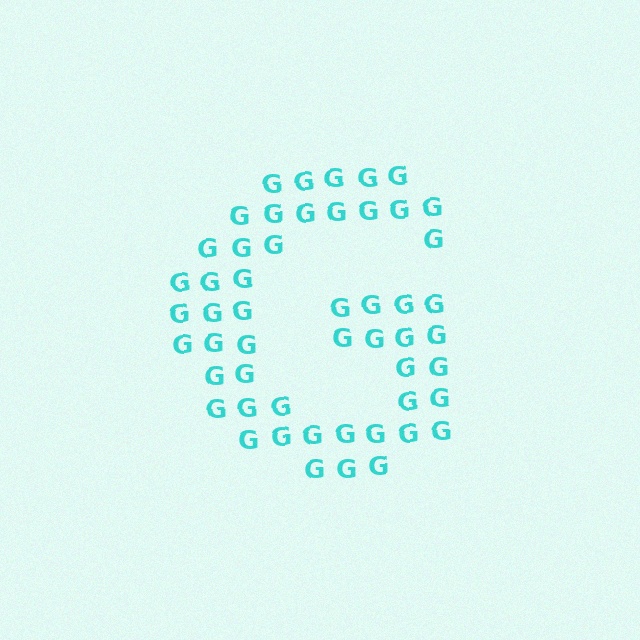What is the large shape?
The large shape is the letter G.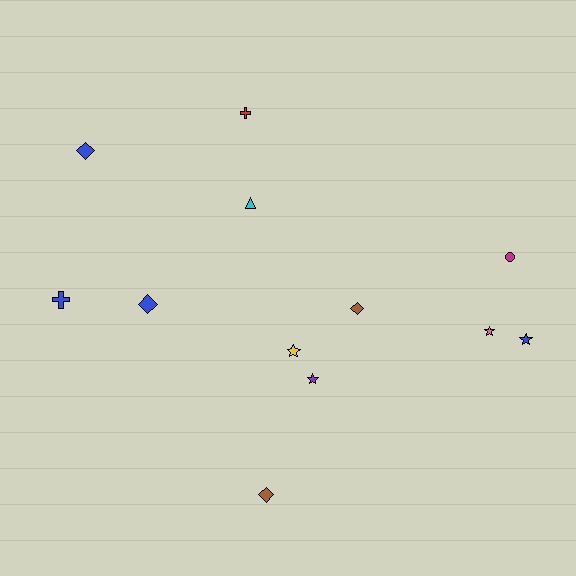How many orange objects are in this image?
There are no orange objects.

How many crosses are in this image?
There are 2 crosses.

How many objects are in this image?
There are 12 objects.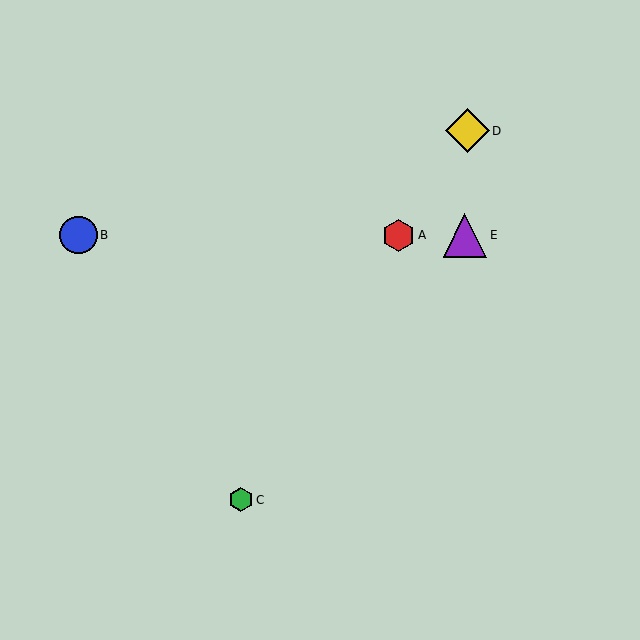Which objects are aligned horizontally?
Objects A, B, E are aligned horizontally.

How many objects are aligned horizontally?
3 objects (A, B, E) are aligned horizontally.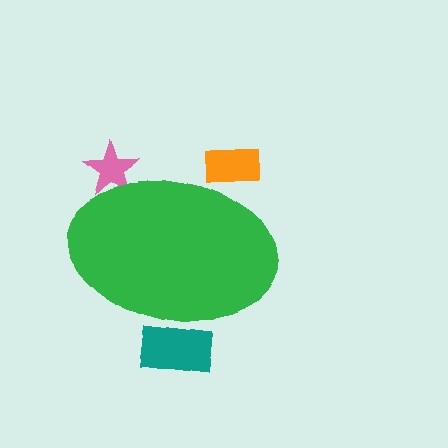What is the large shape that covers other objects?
A green ellipse.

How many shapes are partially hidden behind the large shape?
3 shapes are partially hidden.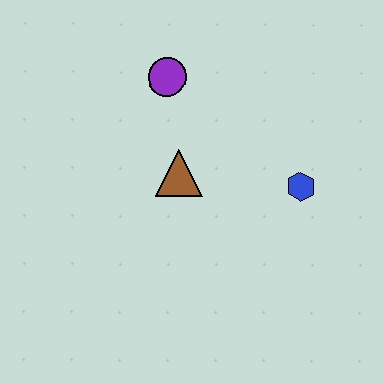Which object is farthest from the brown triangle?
The blue hexagon is farthest from the brown triangle.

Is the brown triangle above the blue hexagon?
Yes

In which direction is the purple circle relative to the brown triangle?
The purple circle is above the brown triangle.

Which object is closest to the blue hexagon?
The brown triangle is closest to the blue hexagon.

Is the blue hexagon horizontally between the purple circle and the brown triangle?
No